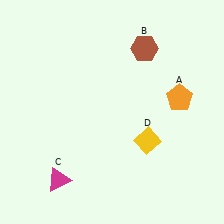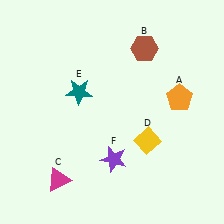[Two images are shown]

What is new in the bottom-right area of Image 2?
A purple star (F) was added in the bottom-right area of Image 2.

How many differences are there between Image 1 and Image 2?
There are 2 differences between the two images.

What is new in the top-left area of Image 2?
A teal star (E) was added in the top-left area of Image 2.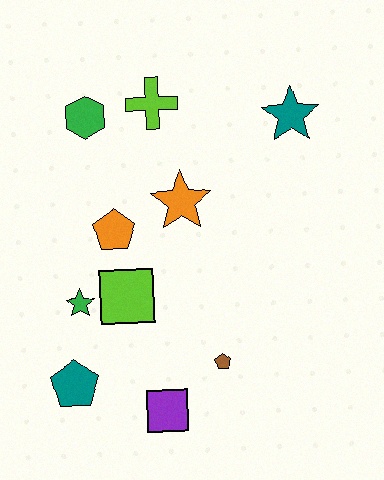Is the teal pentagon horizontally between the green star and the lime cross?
No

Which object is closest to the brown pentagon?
The purple square is closest to the brown pentagon.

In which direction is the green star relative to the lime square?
The green star is to the left of the lime square.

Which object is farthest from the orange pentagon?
The teal star is farthest from the orange pentagon.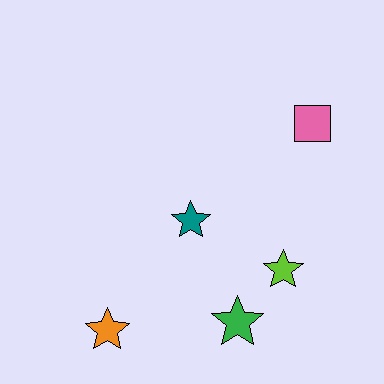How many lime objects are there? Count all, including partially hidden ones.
There is 1 lime object.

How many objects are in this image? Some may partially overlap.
There are 5 objects.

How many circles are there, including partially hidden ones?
There are no circles.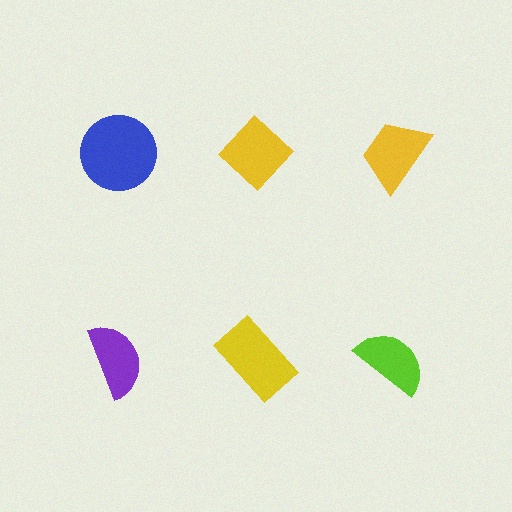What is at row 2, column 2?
A yellow rectangle.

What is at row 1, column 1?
A blue circle.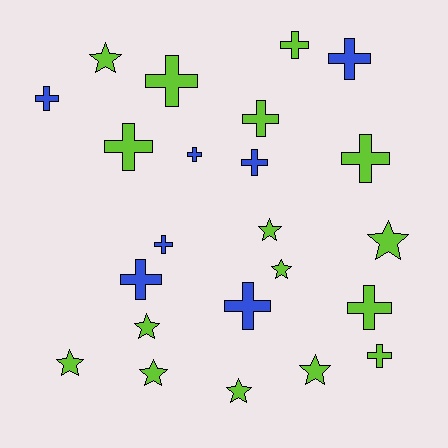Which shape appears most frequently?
Cross, with 14 objects.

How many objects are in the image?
There are 23 objects.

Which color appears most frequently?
Lime, with 16 objects.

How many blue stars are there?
There are no blue stars.